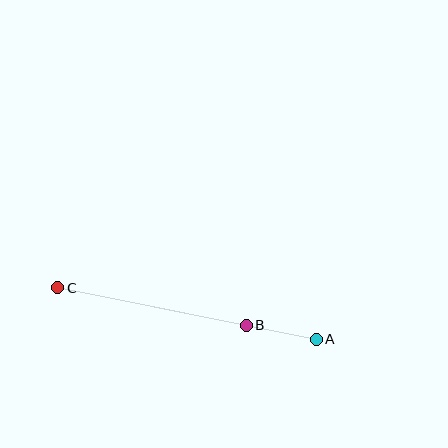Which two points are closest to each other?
Points A and B are closest to each other.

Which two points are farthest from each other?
Points A and C are farthest from each other.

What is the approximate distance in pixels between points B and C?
The distance between B and C is approximately 192 pixels.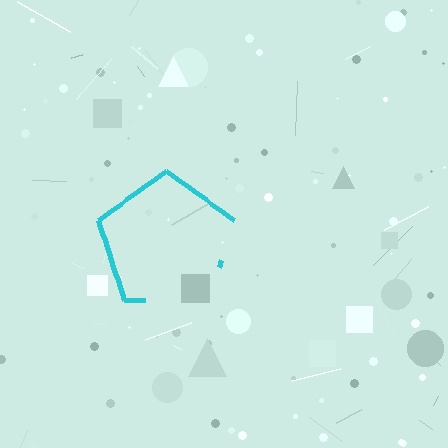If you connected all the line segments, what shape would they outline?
They would outline a pentagon.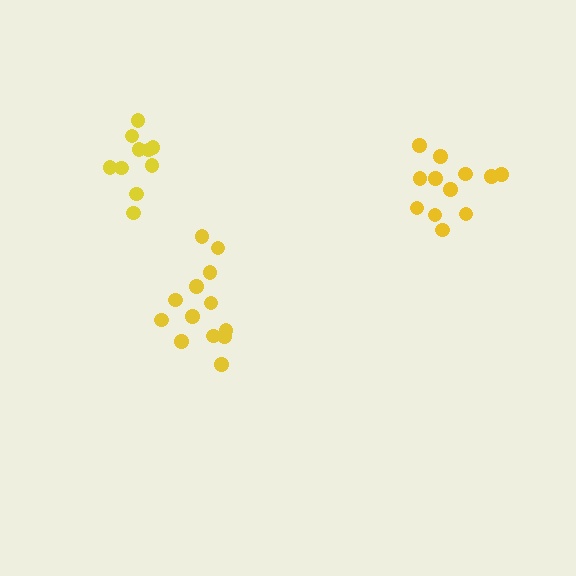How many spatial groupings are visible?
There are 3 spatial groupings.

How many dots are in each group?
Group 1: 10 dots, Group 2: 12 dots, Group 3: 13 dots (35 total).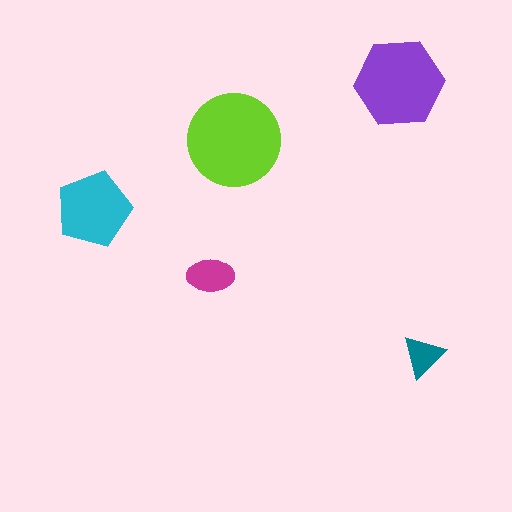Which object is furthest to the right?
The teal triangle is rightmost.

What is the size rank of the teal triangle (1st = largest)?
5th.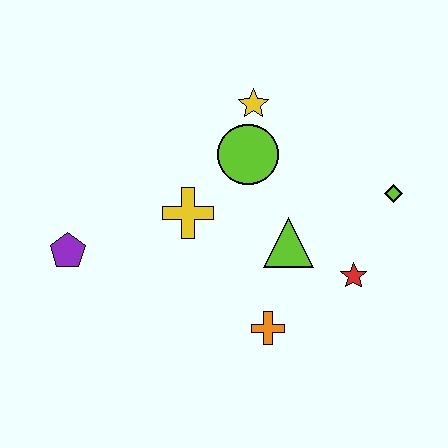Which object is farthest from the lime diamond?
The purple pentagon is farthest from the lime diamond.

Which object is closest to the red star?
The lime triangle is closest to the red star.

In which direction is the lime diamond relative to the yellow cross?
The lime diamond is to the right of the yellow cross.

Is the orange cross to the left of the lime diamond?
Yes